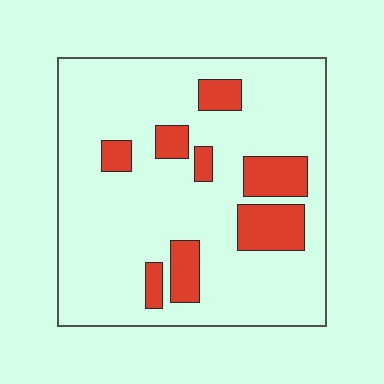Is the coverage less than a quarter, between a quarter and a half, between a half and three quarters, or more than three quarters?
Less than a quarter.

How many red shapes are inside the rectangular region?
8.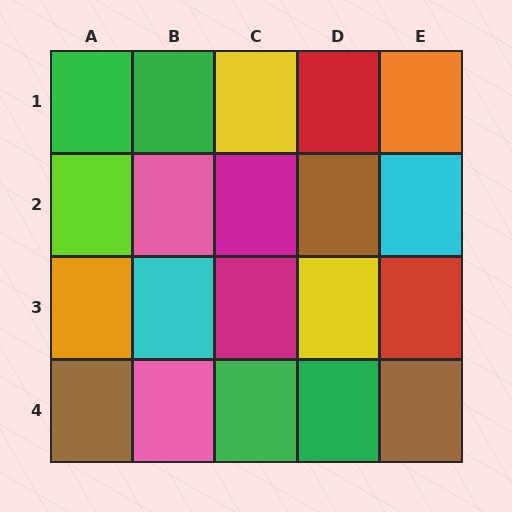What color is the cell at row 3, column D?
Yellow.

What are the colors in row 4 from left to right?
Brown, pink, green, green, brown.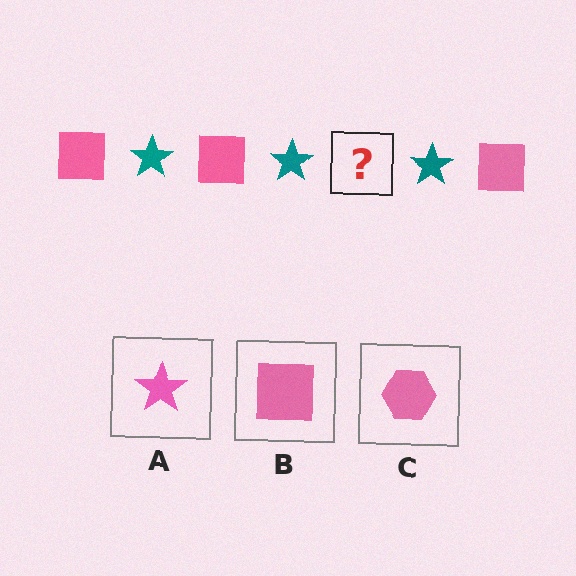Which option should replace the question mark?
Option B.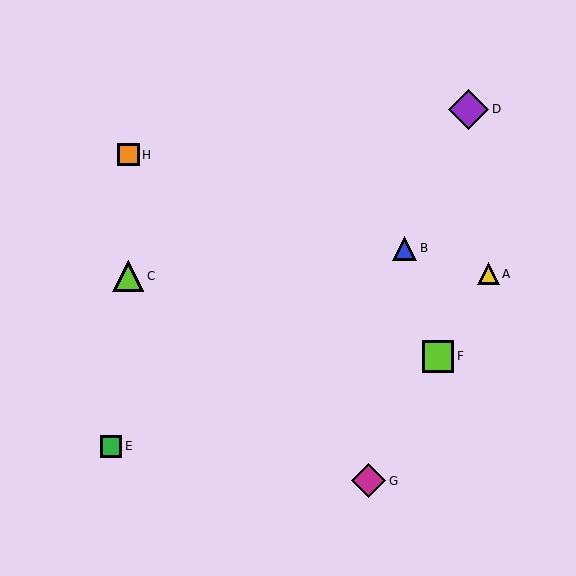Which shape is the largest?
The purple diamond (labeled D) is the largest.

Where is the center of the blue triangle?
The center of the blue triangle is at (404, 248).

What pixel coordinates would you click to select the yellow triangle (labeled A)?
Click at (488, 274) to select the yellow triangle A.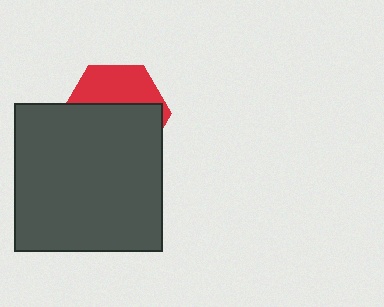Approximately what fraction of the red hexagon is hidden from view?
Roughly 62% of the red hexagon is hidden behind the dark gray square.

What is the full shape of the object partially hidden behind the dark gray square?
The partially hidden object is a red hexagon.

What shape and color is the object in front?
The object in front is a dark gray square.